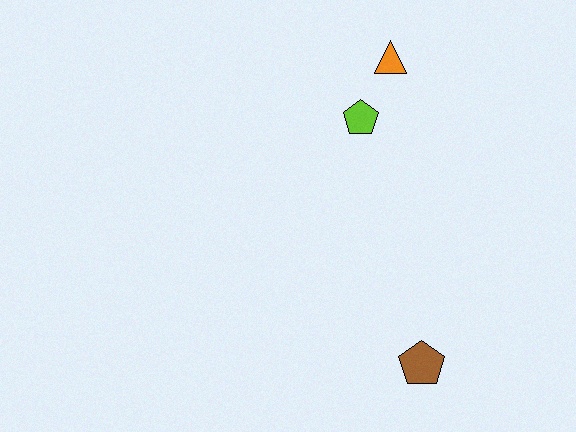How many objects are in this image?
There are 3 objects.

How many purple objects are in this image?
There are no purple objects.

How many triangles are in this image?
There is 1 triangle.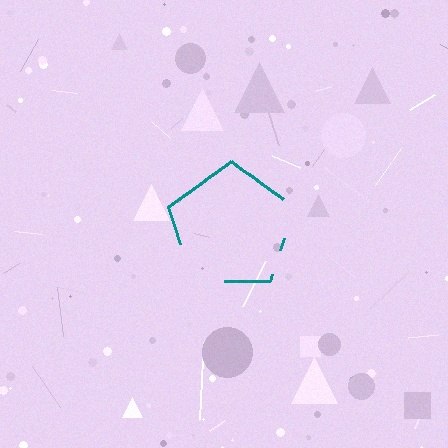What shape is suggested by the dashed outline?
The dashed outline suggests a pentagon.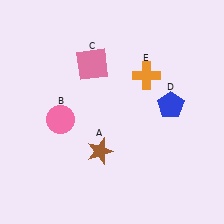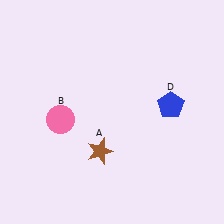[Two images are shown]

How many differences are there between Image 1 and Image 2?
There are 2 differences between the two images.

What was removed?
The orange cross (E), the pink square (C) were removed in Image 2.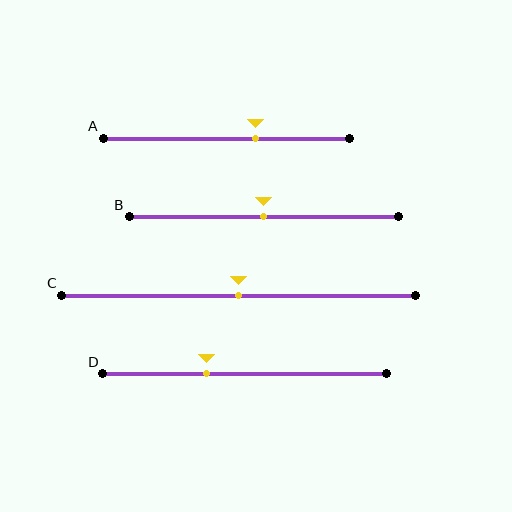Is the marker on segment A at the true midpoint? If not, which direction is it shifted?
No, the marker on segment A is shifted to the right by about 12% of the segment length.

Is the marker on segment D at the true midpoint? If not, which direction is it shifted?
No, the marker on segment D is shifted to the left by about 13% of the segment length.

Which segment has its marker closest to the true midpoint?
Segment B has its marker closest to the true midpoint.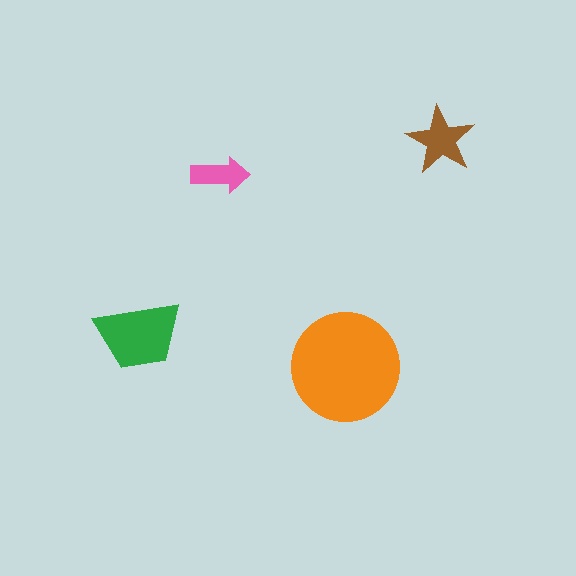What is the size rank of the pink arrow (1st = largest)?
4th.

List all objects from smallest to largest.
The pink arrow, the brown star, the green trapezoid, the orange circle.